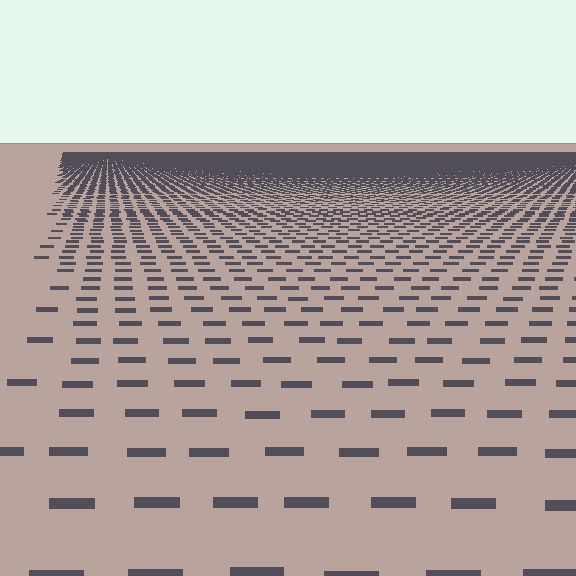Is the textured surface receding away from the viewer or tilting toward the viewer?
The surface is receding away from the viewer. Texture elements get smaller and denser toward the top.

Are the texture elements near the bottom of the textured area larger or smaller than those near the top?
Larger. Near the bottom, elements are closer to the viewer and appear at a bigger on-screen size.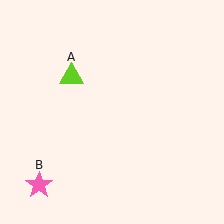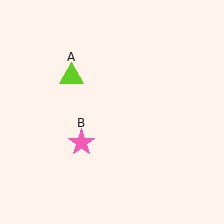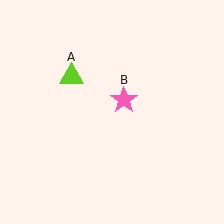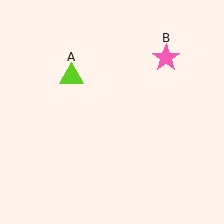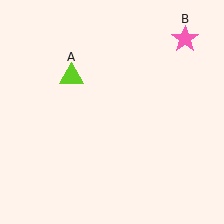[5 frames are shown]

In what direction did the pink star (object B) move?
The pink star (object B) moved up and to the right.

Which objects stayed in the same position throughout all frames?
Lime triangle (object A) remained stationary.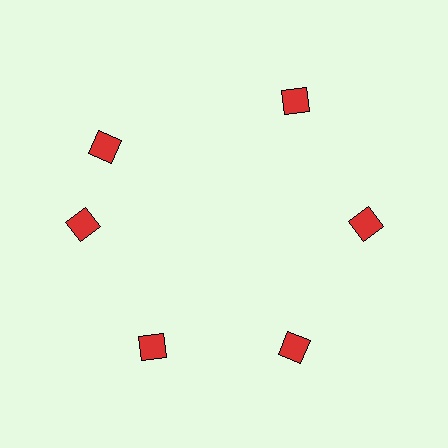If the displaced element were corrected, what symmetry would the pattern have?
It would have 6-fold rotational symmetry — the pattern would map onto itself every 60 degrees.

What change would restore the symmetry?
The symmetry would be restored by rotating it back into even spacing with its neighbors so that all 6 diamonds sit at equal angles and equal distance from the center.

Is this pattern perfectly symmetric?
No. The 6 red diamonds are arranged in a ring, but one element near the 11 o'clock position is rotated out of alignment along the ring, breaking the 6-fold rotational symmetry.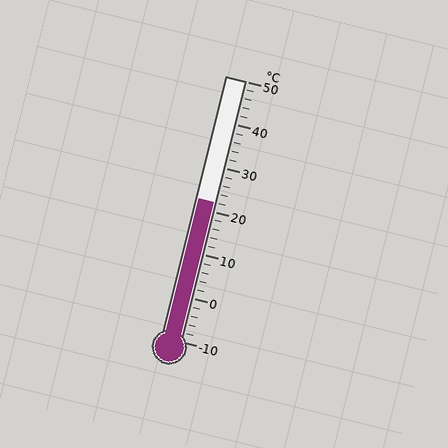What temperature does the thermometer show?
The thermometer shows approximately 22°C.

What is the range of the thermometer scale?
The thermometer scale ranges from -10°C to 50°C.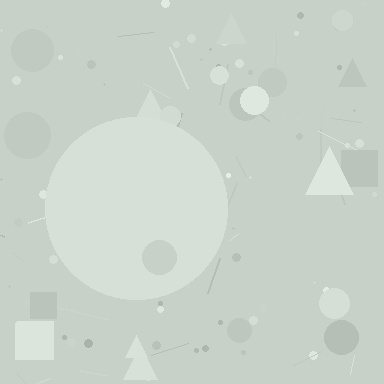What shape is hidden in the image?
A circle is hidden in the image.